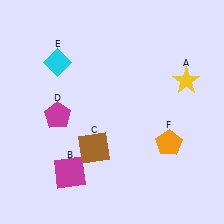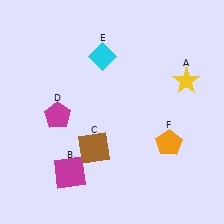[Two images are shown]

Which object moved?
The cyan diamond (E) moved right.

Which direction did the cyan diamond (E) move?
The cyan diamond (E) moved right.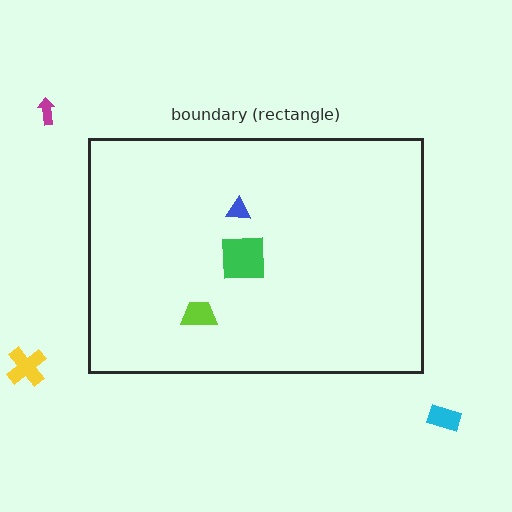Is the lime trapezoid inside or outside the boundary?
Inside.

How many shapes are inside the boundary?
3 inside, 3 outside.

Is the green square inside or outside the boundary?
Inside.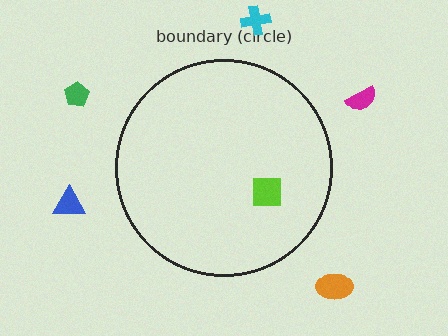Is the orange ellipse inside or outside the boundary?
Outside.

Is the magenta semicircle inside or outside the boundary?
Outside.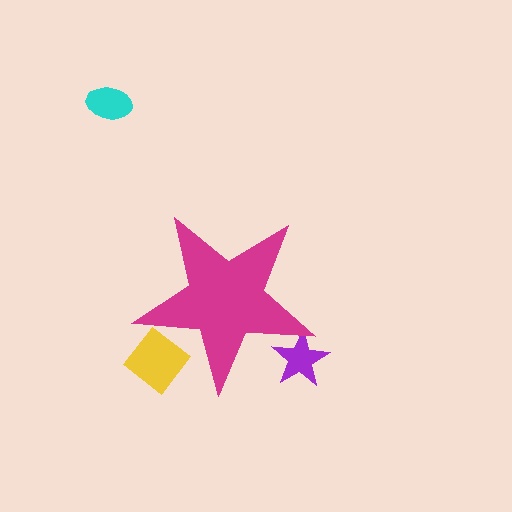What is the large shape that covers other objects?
A magenta star.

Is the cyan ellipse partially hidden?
No, the cyan ellipse is fully visible.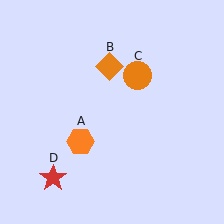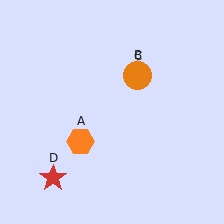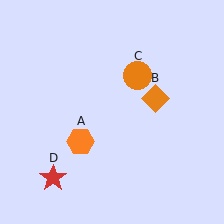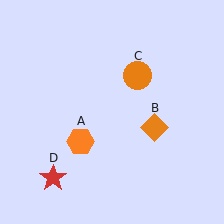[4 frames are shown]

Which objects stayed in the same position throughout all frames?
Orange hexagon (object A) and orange circle (object C) and red star (object D) remained stationary.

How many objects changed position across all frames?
1 object changed position: orange diamond (object B).